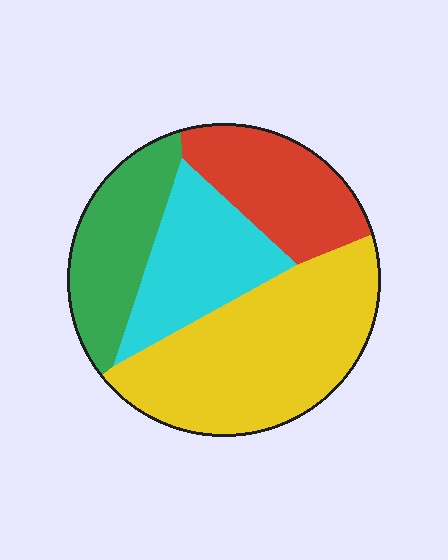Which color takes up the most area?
Yellow, at roughly 40%.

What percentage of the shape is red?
Red covers roughly 20% of the shape.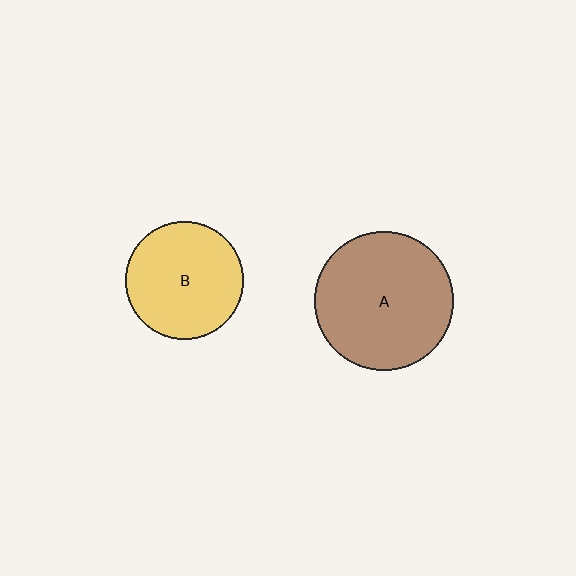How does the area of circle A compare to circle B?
Approximately 1.4 times.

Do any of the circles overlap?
No, none of the circles overlap.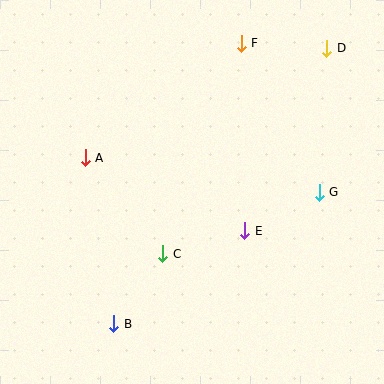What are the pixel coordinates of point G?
Point G is at (319, 192).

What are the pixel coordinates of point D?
Point D is at (327, 48).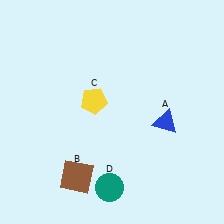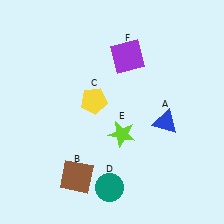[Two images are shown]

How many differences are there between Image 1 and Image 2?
There are 2 differences between the two images.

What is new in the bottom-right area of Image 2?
A lime star (E) was added in the bottom-right area of Image 2.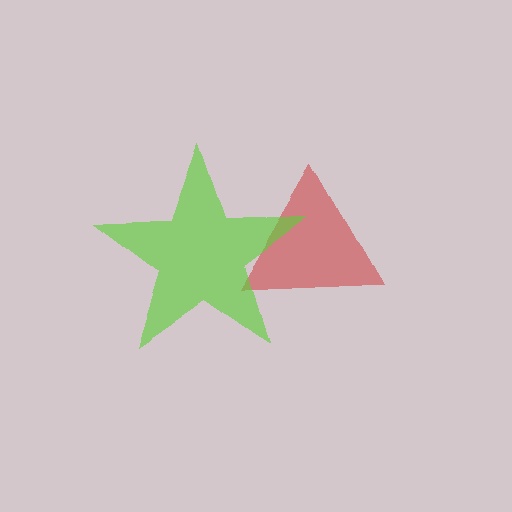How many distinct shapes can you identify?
There are 2 distinct shapes: a red triangle, a lime star.